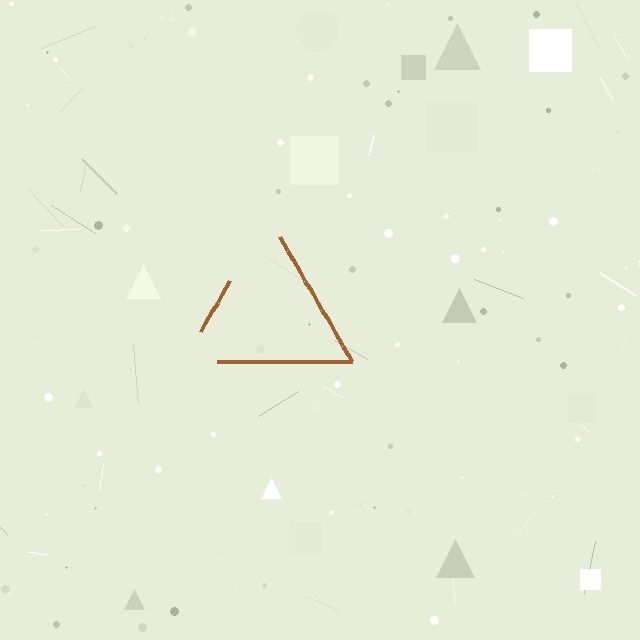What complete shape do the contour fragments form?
The contour fragments form a triangle.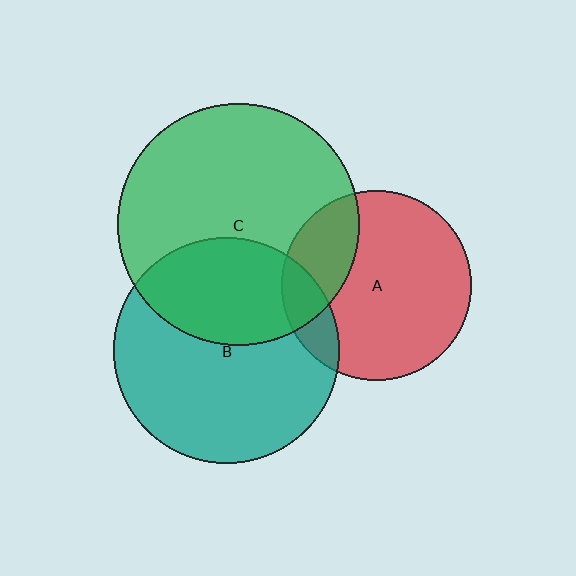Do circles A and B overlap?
Yes.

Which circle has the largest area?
Circle C (green).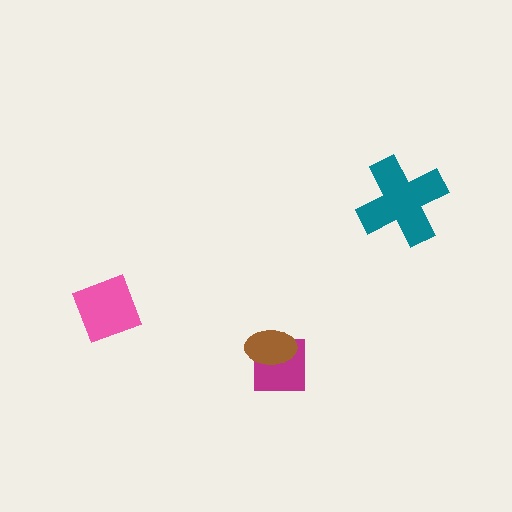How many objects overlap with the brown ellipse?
1 object overlaps with the brown ellipse.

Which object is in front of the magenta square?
The brown ellipse is in front of the magenta square.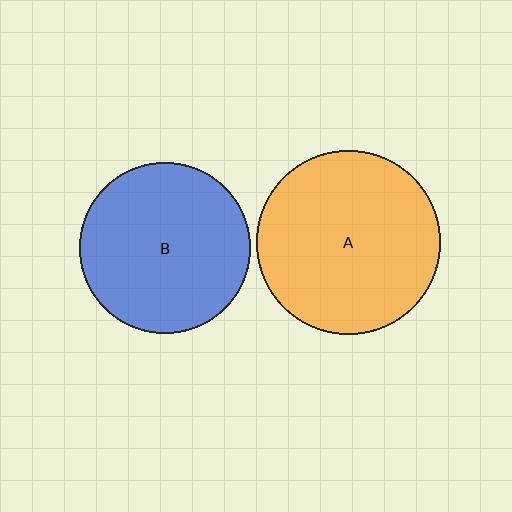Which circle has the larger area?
Circle A (orange).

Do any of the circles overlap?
No, none of the circles overlap.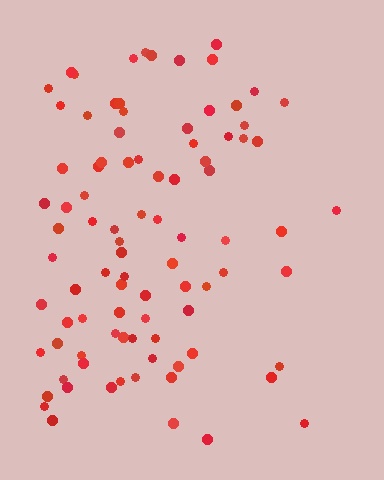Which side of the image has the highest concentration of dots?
The left.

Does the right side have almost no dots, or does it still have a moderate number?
Still a moderate number, just noticeably fewer than the left.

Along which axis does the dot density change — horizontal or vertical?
Horizontal.